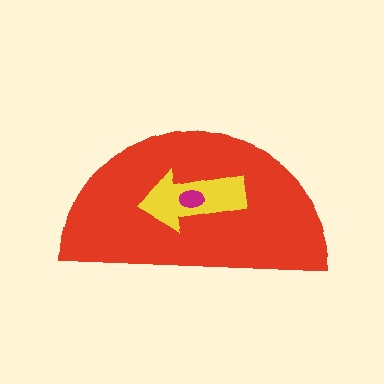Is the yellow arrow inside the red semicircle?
Yes.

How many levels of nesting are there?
3.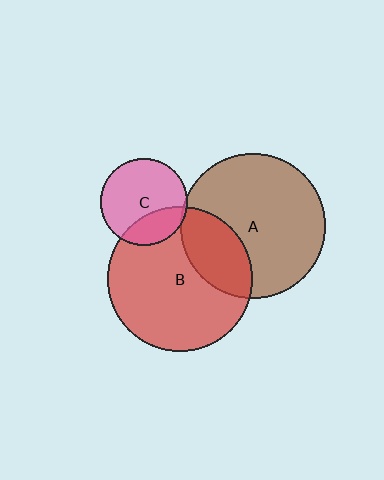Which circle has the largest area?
Circle B (red).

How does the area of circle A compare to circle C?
Approximately 2.8 times.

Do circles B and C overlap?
Yes.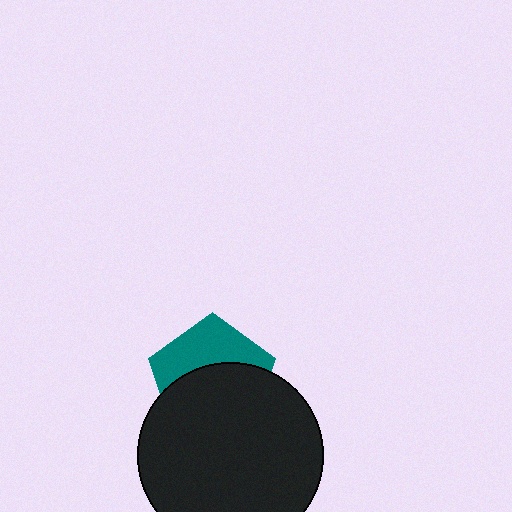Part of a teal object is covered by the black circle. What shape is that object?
It is a pentagon.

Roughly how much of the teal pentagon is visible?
A small part of it is visible (roughly 41%).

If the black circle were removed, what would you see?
You would see the complete teal pentagon.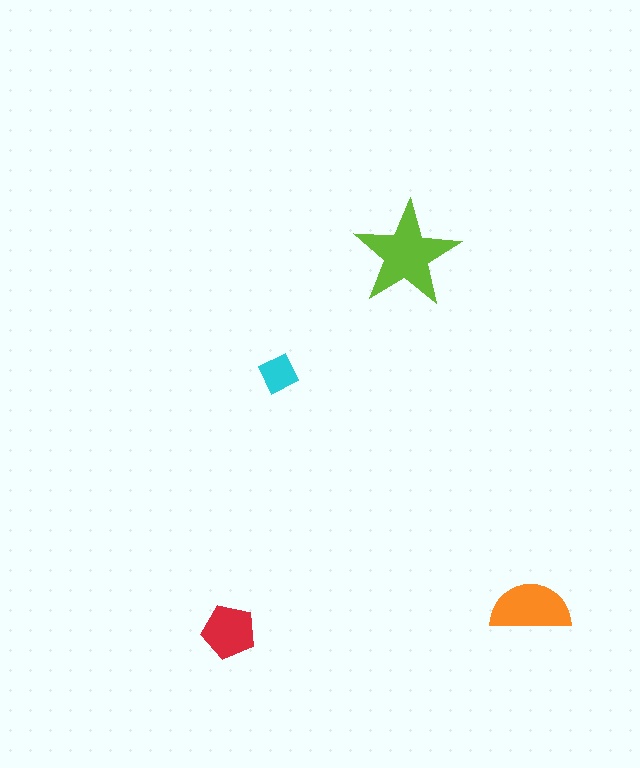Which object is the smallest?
The cyan diamond.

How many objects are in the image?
There are 4 objects in the image.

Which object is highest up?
The lime star is topmost.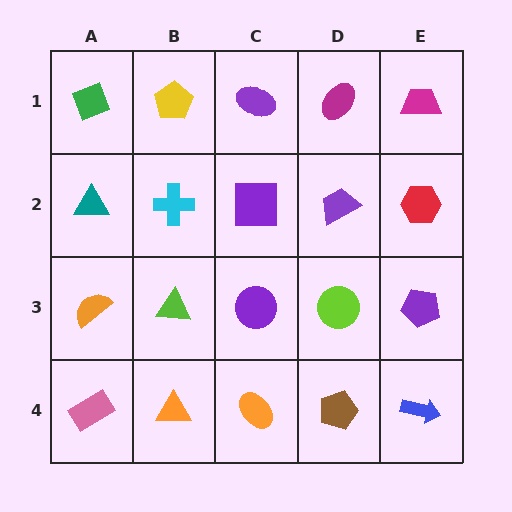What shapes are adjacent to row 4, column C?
A purple circle (row 3, column C), an orange triangle (row 4, column B), a brown pentagon (row 4, column D).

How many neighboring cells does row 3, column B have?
4.